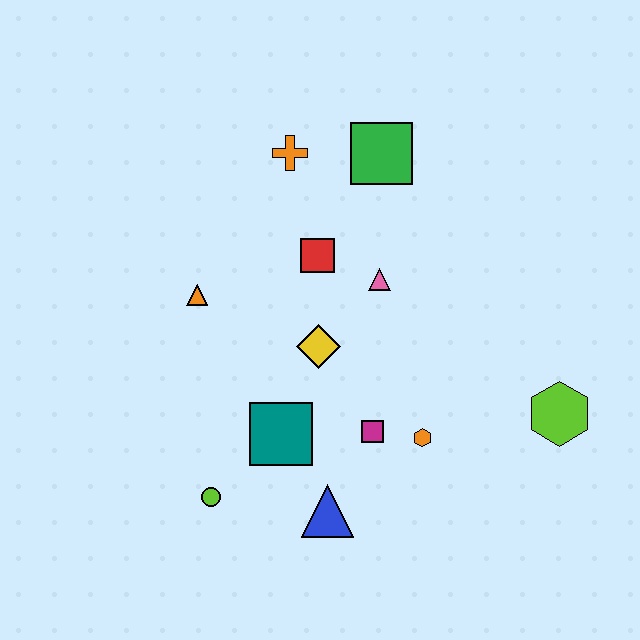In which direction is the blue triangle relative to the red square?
The blue triangle is below the red square.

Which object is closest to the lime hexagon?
The orange hexagon is closest to the lime hexagon.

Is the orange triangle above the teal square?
Yes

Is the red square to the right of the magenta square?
No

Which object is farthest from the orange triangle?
The lime hexagon is farthest from the orange triangle.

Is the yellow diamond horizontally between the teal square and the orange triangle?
No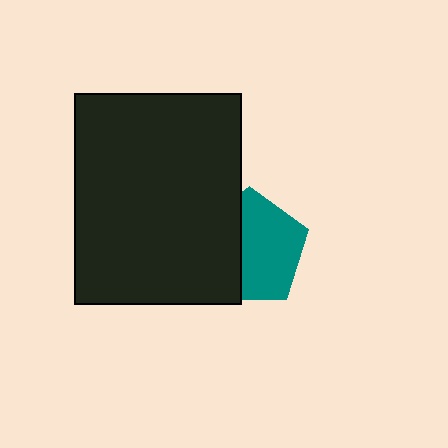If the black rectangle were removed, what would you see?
You would see the complete teal pentagon.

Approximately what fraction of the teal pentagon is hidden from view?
Roughly 40% of the teal pentagon is hidden behind the black rectangle.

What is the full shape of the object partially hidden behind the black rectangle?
The partially hidden object is a teal pentagon.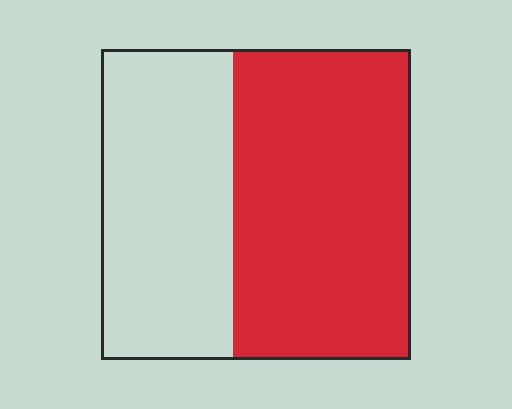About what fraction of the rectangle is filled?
About three fifths (3/5).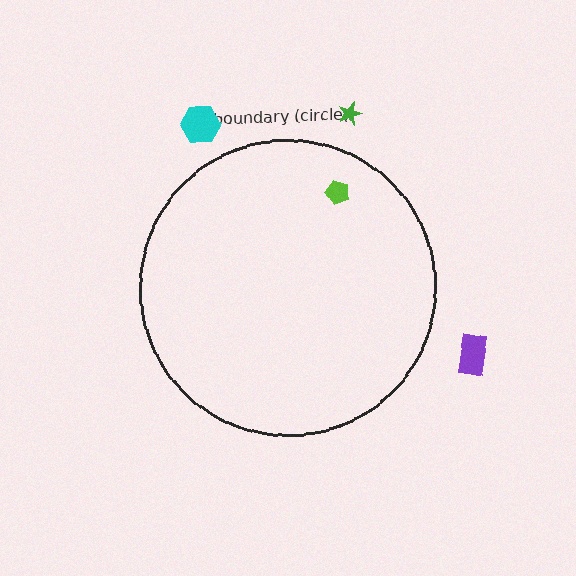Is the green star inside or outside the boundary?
Outside.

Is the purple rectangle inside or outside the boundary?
Outside.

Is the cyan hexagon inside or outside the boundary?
Outside.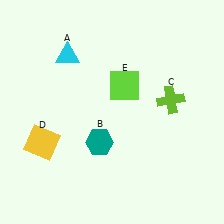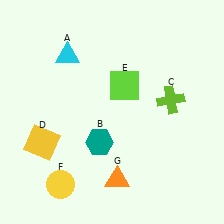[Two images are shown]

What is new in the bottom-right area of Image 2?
An orange triangle (G) was added in the bottom-right area of Image 2.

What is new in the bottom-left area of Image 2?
A yellow circle (F) was added in the bottom-left area of Image 2.